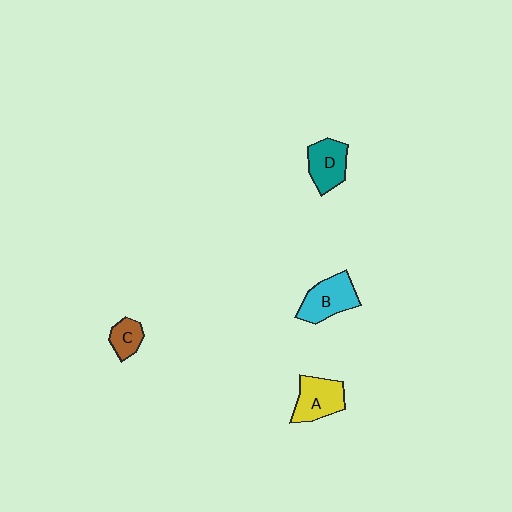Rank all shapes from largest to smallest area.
From largest to smallest: B (cyan), A (yellow), D (teal), C (brown).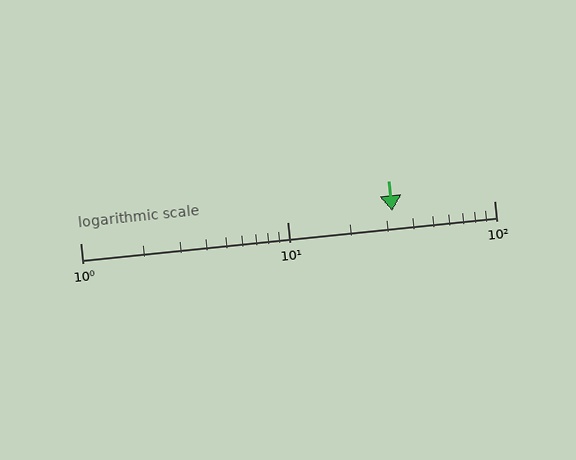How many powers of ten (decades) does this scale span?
The scale spans 2 decades, from 1 to 100.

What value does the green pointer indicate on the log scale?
The pointer indicates approximately 32.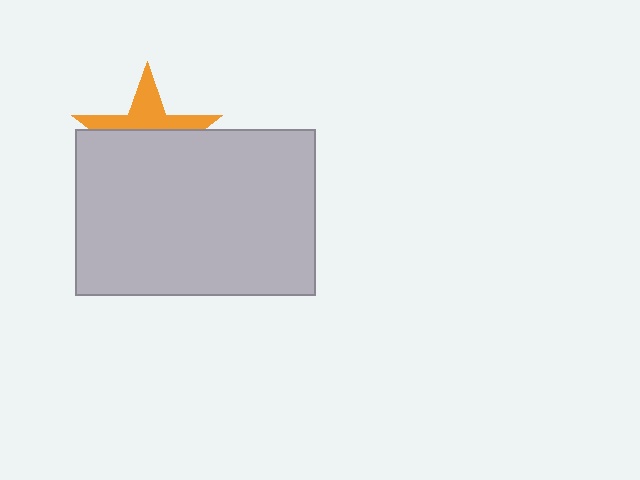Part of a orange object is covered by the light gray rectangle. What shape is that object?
It is a star.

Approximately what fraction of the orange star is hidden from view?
Roughly 61% of the orange star is hidden behind the light gray rectangle.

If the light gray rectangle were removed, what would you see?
You would see the complete orange star.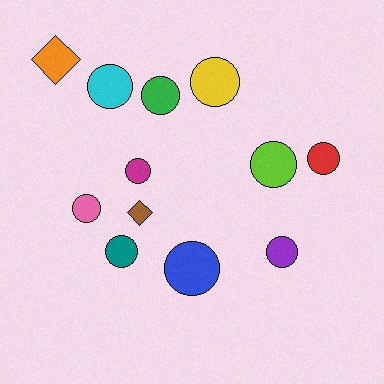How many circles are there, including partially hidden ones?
There are 10 circles.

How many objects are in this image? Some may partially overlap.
There are 12 objects.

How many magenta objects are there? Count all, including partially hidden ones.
There is 1 magenta object.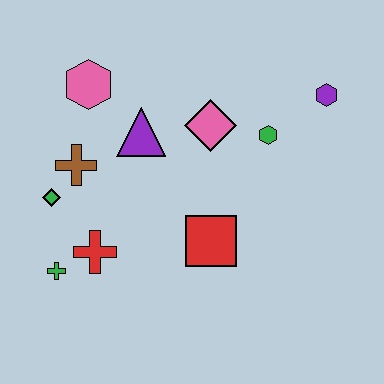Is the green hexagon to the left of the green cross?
No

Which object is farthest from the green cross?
The purple hexagon is farthest from the green cross.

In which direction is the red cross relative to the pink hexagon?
The red cross is below the pink hexagon.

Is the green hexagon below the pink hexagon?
Yes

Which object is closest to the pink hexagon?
The purple triangle is closest to the pink hexagon.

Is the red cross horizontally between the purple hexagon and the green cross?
Yes